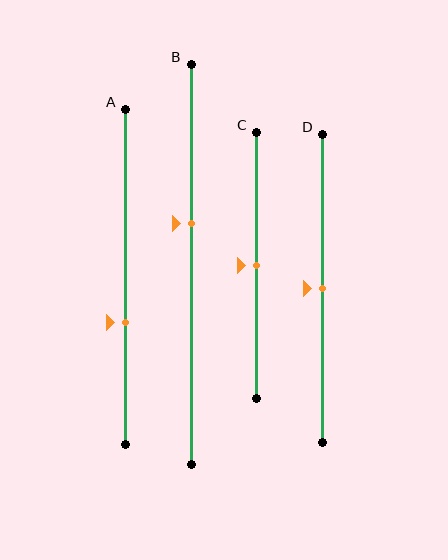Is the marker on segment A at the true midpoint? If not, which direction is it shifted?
No, the marker on segment A is shifted downward by about 14% of the segment length.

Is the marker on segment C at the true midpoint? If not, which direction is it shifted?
Yes, the marker on segment C is at the true midpoint.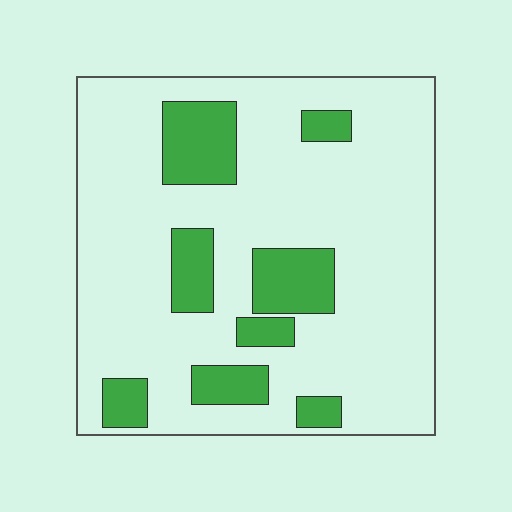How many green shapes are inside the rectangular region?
8.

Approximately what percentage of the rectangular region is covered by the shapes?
Approximately 20%.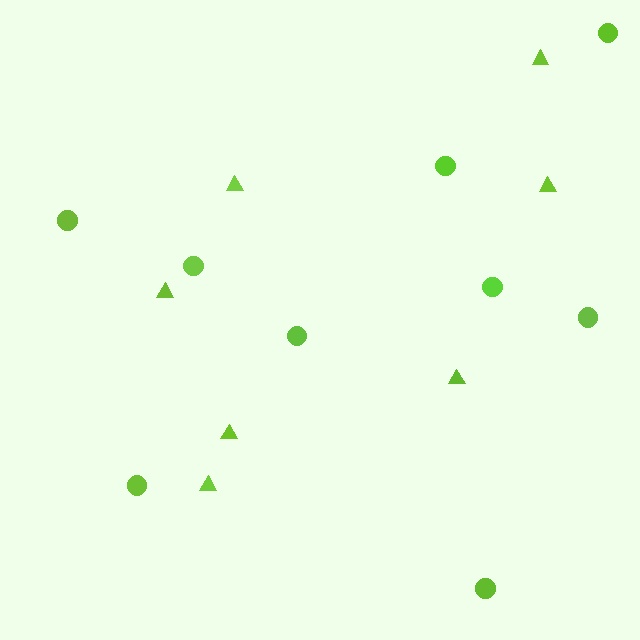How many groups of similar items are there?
There are 2 groups: one group of triangles (7) and one group of circles (9).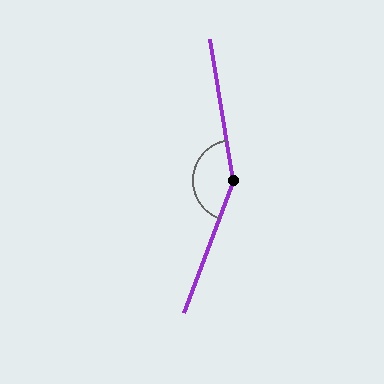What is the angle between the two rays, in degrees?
Approximately 151 degrees.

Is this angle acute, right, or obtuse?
It is obtuse.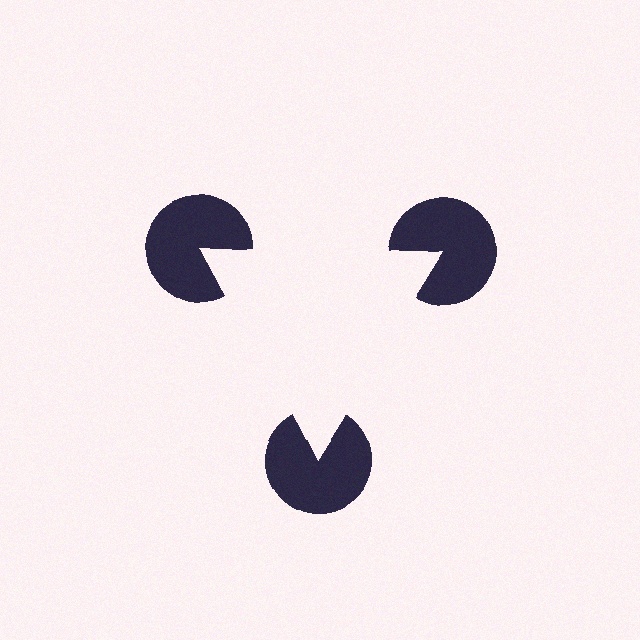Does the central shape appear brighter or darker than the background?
It typically appears slightly brighter than the background, even though no actual brightness change is drawn.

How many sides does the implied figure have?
3 sides.